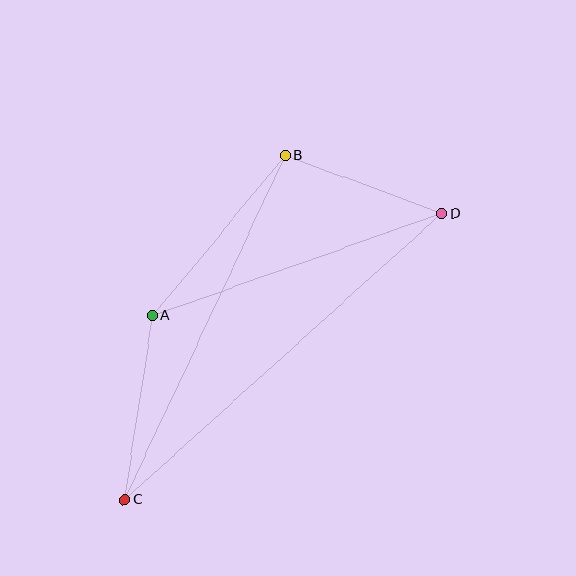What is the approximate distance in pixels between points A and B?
The distance between A and B is approximately 208 pixels.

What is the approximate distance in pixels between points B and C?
The distance between B and C is approximately 380 pixels.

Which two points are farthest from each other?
Points C and D are farthest from each other.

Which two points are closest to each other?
Points B and D are closest to each other.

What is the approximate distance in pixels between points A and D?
The distance between A and D is approximately 307 pixels.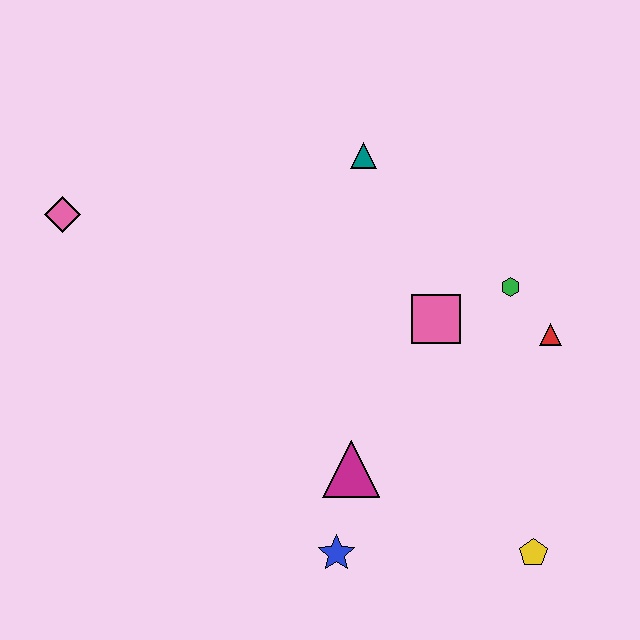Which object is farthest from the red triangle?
The pink diamond is farthest from the red triangle.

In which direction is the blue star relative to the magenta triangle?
The blue star is below the magenta triangle.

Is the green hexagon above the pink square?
Yes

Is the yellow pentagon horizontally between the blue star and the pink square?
No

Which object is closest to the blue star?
The magenta triangle is closest to the blue star.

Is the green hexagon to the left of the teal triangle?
No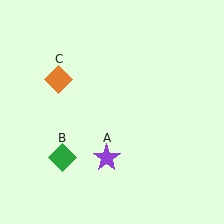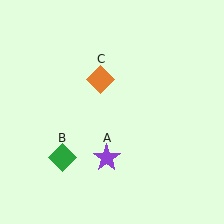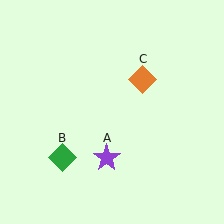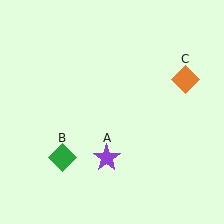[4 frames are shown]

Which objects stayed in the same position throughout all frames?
Purple star (object A) and green diamond (object B) remained stationary.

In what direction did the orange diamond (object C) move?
The orange diamond (object C) moved right.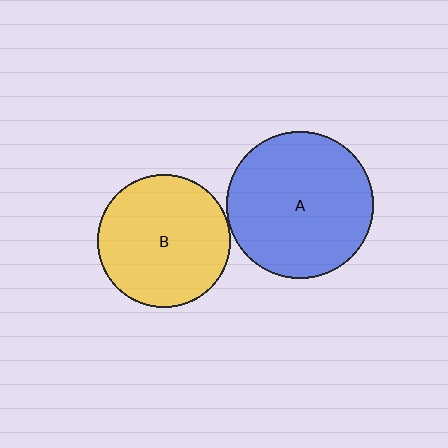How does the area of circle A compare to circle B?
Approximately 1.2 times.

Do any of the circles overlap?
No, none of the circles overlap.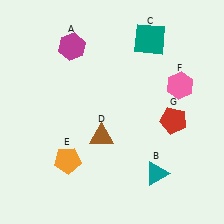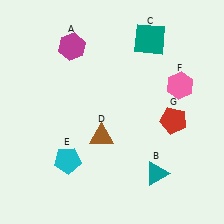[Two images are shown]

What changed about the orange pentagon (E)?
In Image 1, E is orange. In Image 2, it changed to cyan.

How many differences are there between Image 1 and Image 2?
There is 1 difference between the two images.